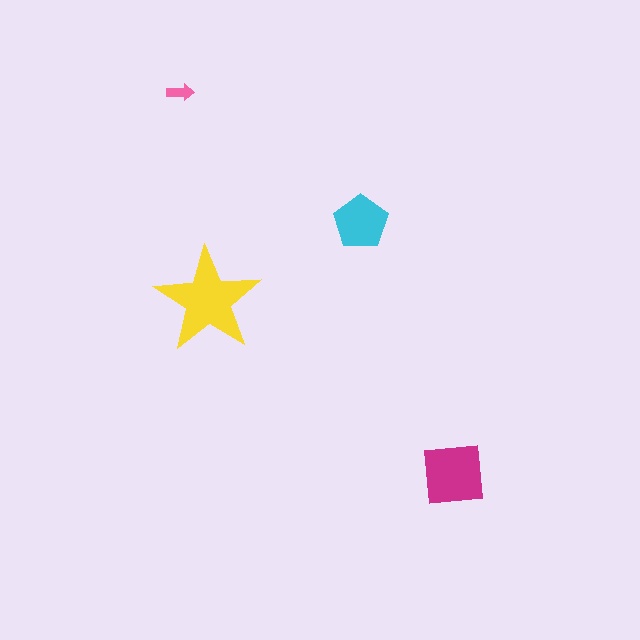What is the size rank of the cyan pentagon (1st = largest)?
3rd.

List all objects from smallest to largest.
The pink arrow, the cyan pentagon, the magenta square, the yellow star.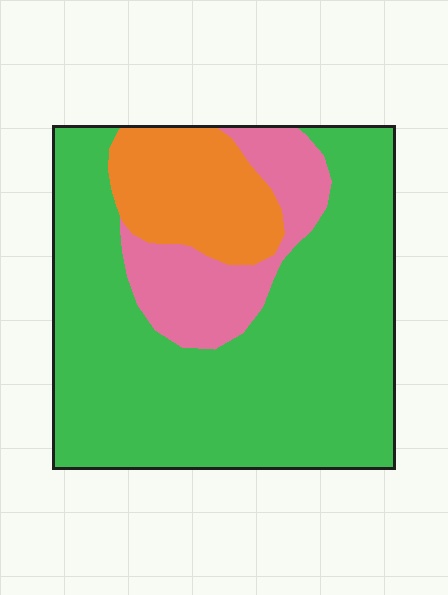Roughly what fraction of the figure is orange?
Orange covers about 15% of the figure.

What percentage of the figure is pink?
Pink covers 16% of the figure.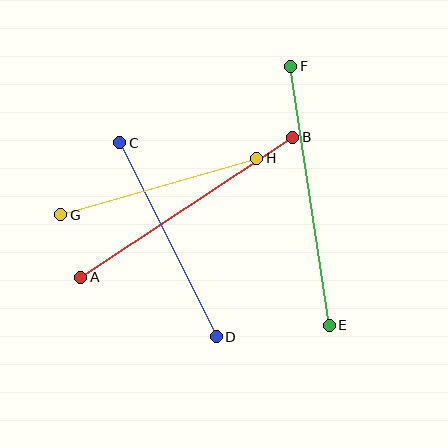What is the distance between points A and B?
The distance is approximately 254 pixels.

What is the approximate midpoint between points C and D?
The midpoint is at approximately (168, 240) pixels.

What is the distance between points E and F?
The distance is approximately 262 pixels.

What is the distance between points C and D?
The distance is approximately 217 pixels.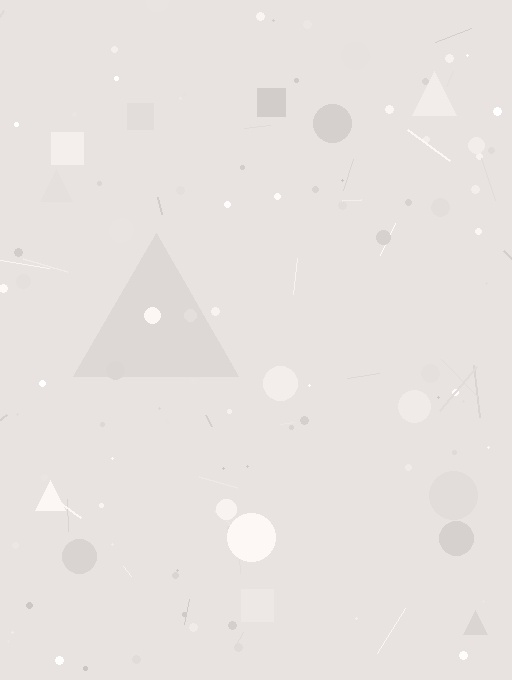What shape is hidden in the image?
A triangle is hidden in the image.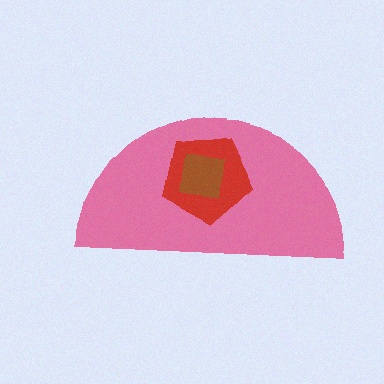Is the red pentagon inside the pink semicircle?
Yes.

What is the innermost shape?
The brown square.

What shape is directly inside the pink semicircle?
The red pentagon.